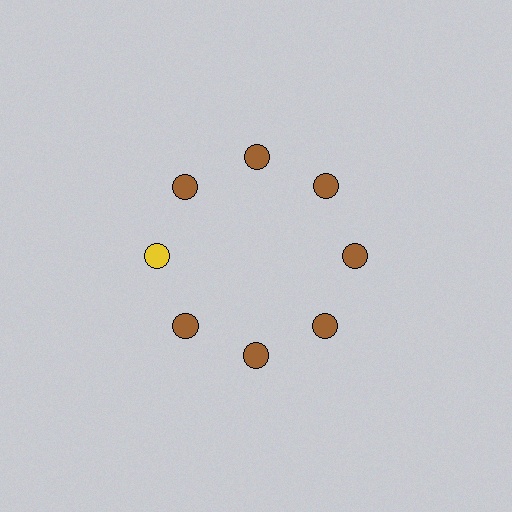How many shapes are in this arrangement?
There are 8 shapes arranged in a ring pattern.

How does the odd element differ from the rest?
It has a different color: yellow instead of brown.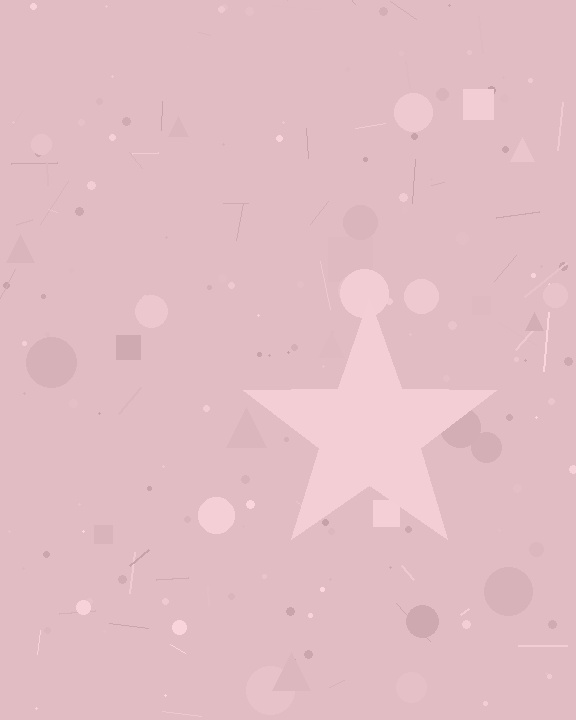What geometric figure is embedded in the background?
A star is embedded in the background.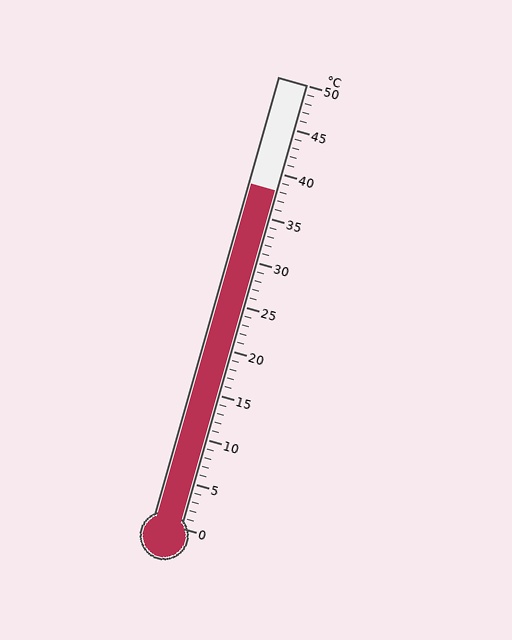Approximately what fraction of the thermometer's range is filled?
The thermometer is filled to approximately 75% of its range.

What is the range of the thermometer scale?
The thermometer scale ranges from 0°C to 50°C.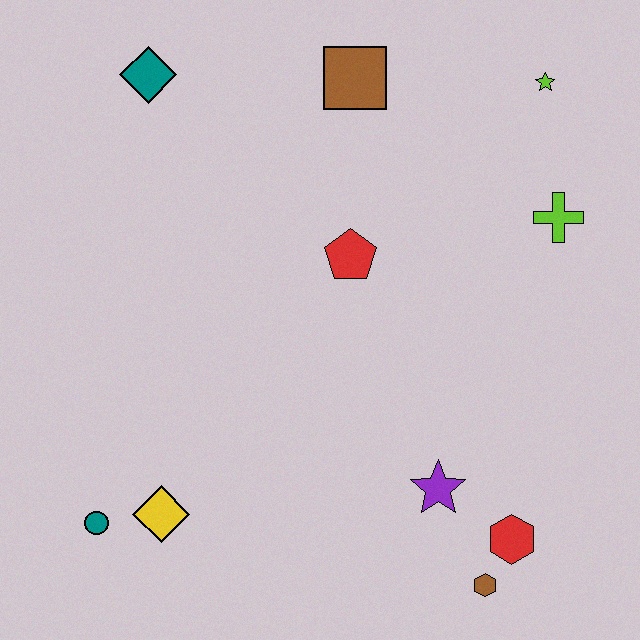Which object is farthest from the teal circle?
The lime star is farthest from the teal circle.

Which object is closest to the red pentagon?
The brown square is closest to the red pentagon.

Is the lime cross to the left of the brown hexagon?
No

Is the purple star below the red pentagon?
Yes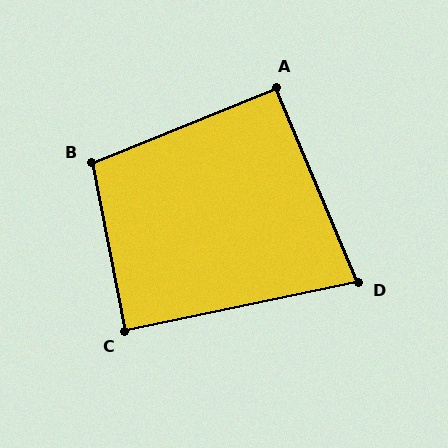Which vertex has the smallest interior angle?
D, at approximately 79 degrees.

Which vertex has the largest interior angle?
B, at approximately 101 degrees.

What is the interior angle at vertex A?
Approximately 91 degrees (approximately right).